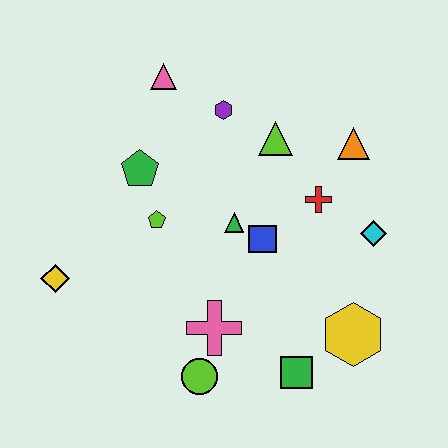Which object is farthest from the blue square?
The yellow diamond is farthest from the blue square.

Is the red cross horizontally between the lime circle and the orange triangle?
Yes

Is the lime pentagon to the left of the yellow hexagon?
Yes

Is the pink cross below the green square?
No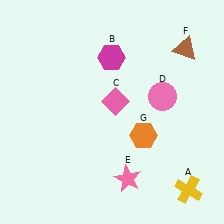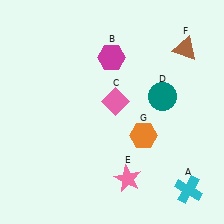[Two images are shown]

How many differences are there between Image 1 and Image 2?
There are 2 differences between the two images.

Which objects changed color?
A changed from yellow to cyan. D changed from pink to teal.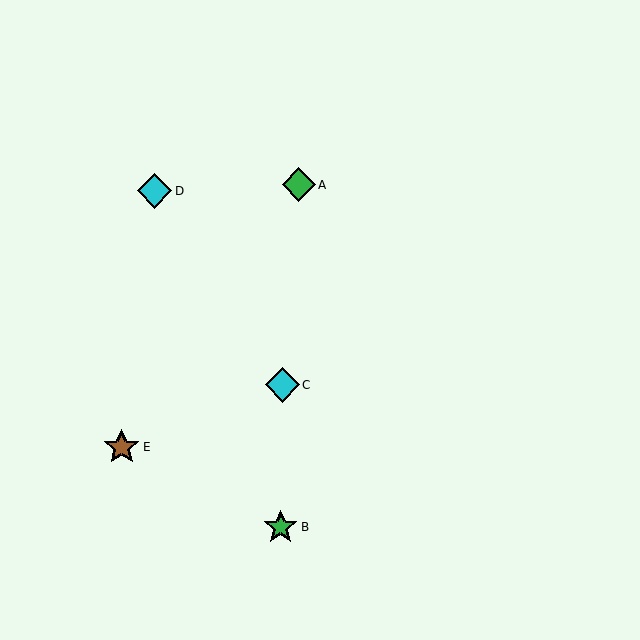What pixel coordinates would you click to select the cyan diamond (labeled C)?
Click at (282, 385) to select the cyan diamond C.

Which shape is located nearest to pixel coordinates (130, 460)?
The brown star (labeled E) at (122, 447) is nearest to that location.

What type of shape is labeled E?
Shape E is a brown star.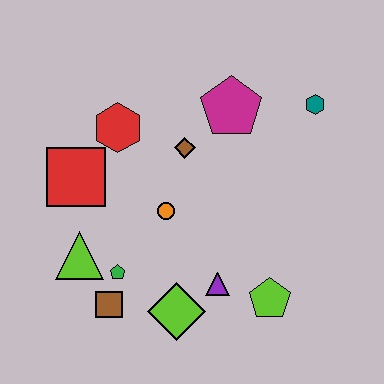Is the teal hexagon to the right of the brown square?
Yes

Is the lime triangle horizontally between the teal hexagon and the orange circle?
No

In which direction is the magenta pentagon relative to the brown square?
The magenta pentagon is above the brown square.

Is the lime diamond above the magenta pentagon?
No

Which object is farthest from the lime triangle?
The teal hexagon is farthest from the lime triangle.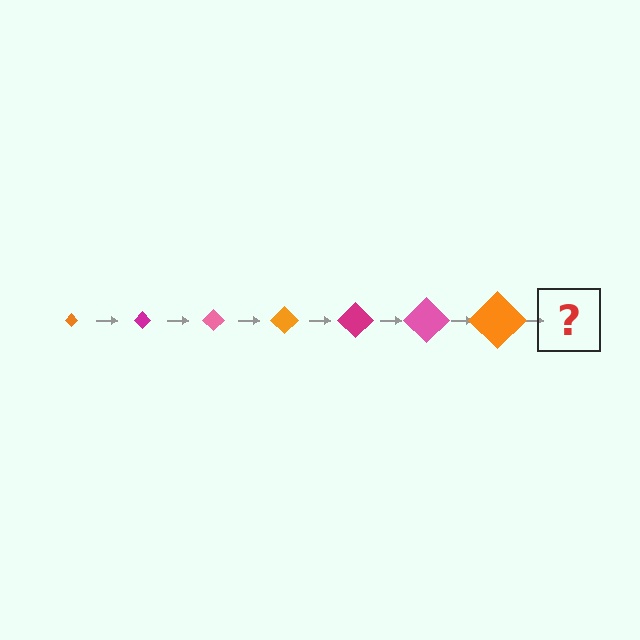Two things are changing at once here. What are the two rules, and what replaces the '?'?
The two rules are that the diamond grows larger each step and the color cycles through orange, magenta, and pink. The '?' should be a magenta diamond, larger than the previous one.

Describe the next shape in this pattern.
It should be a magenta diamond, larger than the previous one.